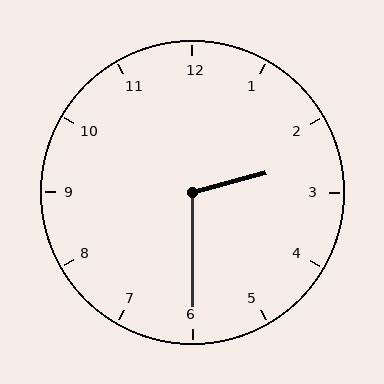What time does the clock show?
2:30.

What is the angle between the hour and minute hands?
Approximately 105 degrees.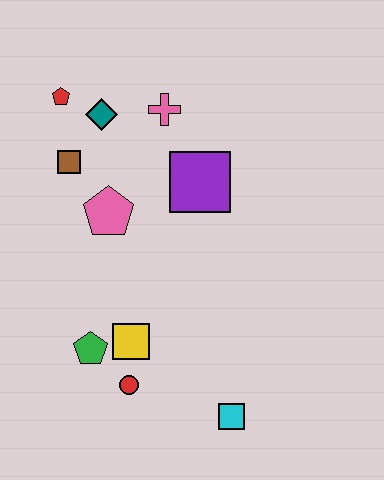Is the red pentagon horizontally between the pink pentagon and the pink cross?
No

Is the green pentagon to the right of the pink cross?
No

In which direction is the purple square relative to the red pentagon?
The purple square is to the right of the red pentagon.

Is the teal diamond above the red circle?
Yes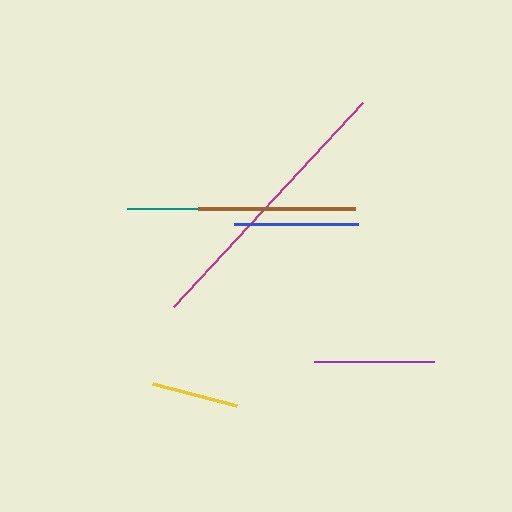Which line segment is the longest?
The magenta line is the longest at approximately 278 pixels.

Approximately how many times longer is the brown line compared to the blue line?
The brown line is approximately 1.3 times the length of the blue line.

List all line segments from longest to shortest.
From longest to shortest: magenta, teal, brown, blue, purple, yellow.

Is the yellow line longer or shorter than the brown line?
The brown line is longer than the yellow line.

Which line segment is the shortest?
The yellow line is the shortest at approximately 86 pixels.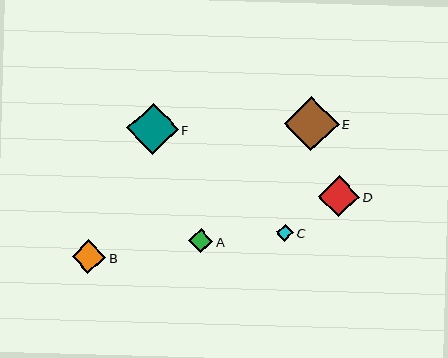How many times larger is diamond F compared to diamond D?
Diamond F is approximately 1.2 times the size of diamond D.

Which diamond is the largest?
Diamond E is the largest with a size of approximately 54 pixels.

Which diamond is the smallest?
Diamond C is the smallest with a size of approximately 17 pixels.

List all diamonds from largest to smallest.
From largest to smallest: E, F, D, B, A, C.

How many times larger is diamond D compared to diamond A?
Diamond D is approximately 1.7 times the size of diamond A.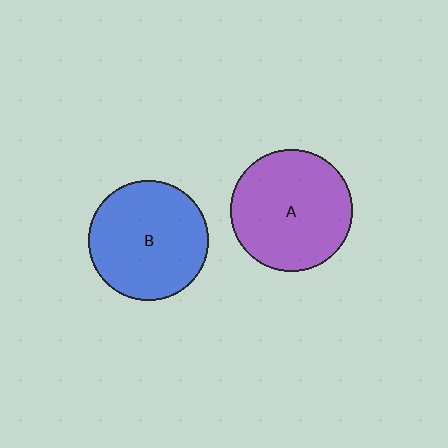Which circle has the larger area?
Circle A (purple).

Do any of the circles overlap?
No, none of the circles overlap.